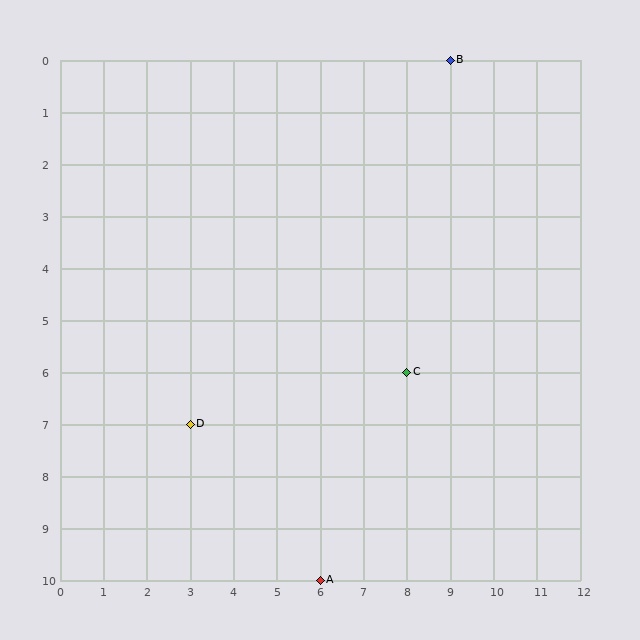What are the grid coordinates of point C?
Point C is at grid coordinates (8, 6).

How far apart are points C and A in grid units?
Points C and A are 2 columns and 4 rows apart (about 4.5 grid units diagonally).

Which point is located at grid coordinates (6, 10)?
Point A is at (6, 10).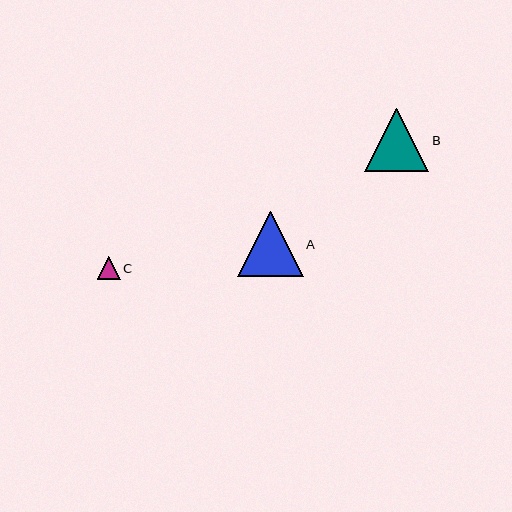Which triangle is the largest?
Triangle A is the largest with a size of approximately 65 pixels.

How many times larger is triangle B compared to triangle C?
Triangle B is approximately 2.8 times the size of triangle C.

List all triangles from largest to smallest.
From largest to smallest: A, B, C.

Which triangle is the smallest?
Triangle C is the smallest with a size of approximately 23 pixels.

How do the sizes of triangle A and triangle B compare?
Triangle A and triangle B are approximately the same size.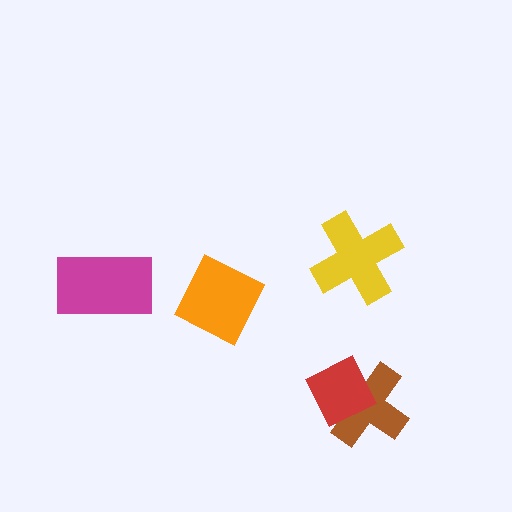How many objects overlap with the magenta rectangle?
0 objects overlap with the magenta rectangle.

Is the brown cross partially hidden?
Yes, it is partially covered by another shape.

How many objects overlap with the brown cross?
1 object overlaps with the brown cross.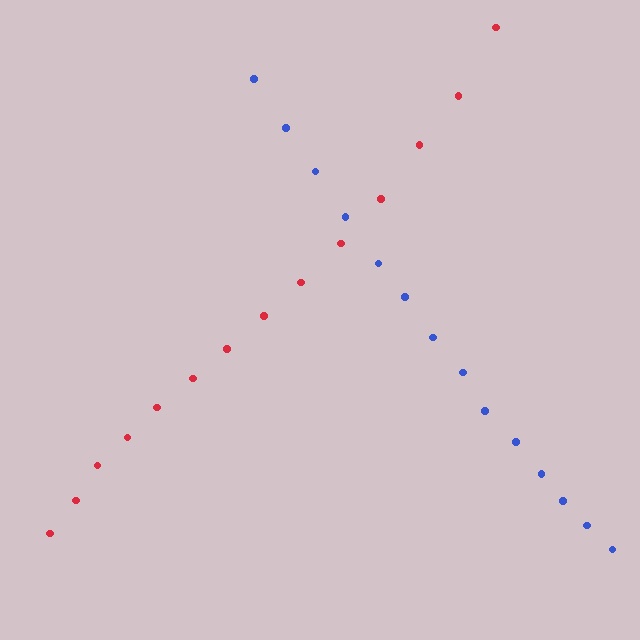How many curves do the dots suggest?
There are 2 distinct paths.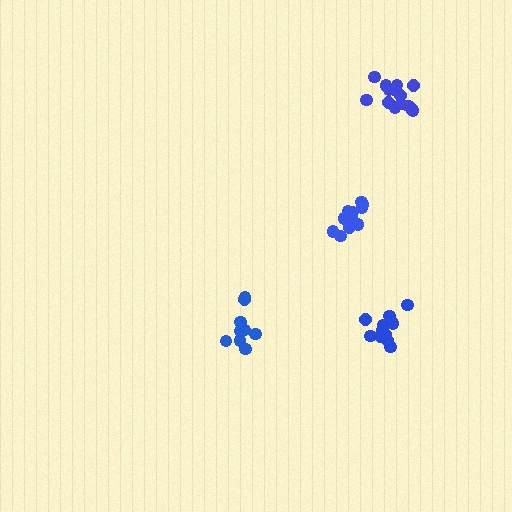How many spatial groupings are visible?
There are 4 spatial groupings.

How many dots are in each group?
Group 1: 14 dots, Group 2: 9 dots, Group 3: 12 dots, Group 4: 11 dots (46 total).